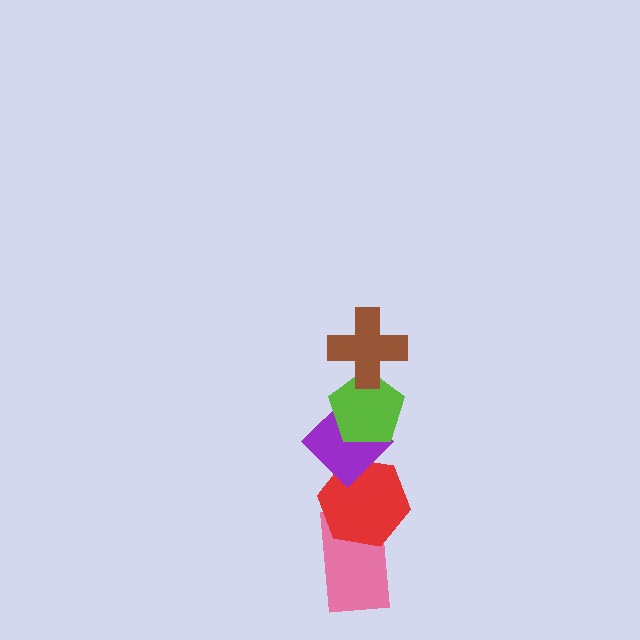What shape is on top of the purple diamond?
The lime pentagon is on top of the purple diamond.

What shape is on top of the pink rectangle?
The red hexagon is on top of the pink rectangle.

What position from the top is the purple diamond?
The purple diamond is 3rd from the top.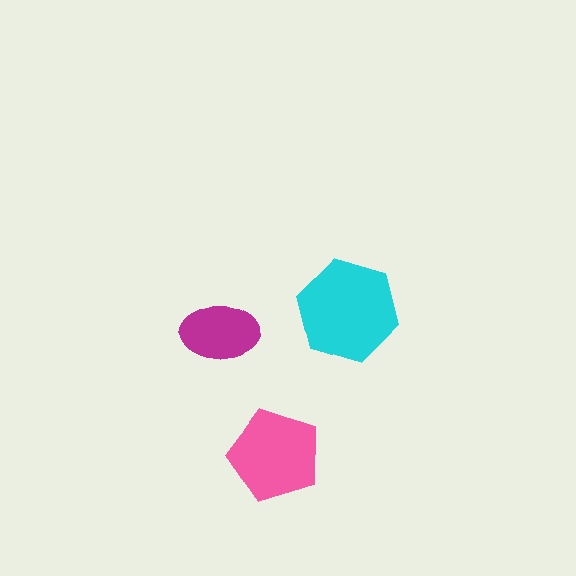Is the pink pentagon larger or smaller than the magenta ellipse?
Larger.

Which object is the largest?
The cyan hexagon.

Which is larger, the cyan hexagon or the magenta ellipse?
The cyan hexagon.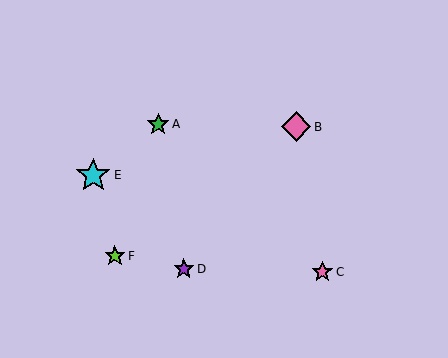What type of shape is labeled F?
Shape F is a lime star.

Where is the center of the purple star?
The center of the purple star is at (184, 269).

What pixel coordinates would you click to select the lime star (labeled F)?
Click at (115, 256) to select the lime star F.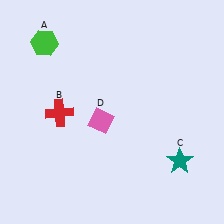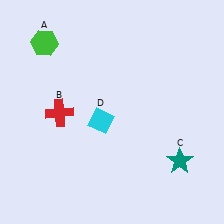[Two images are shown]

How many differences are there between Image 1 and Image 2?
There is 1 difference between the two images.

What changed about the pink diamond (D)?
In Image 1, D is pink. In Image 2, it changed to cyan.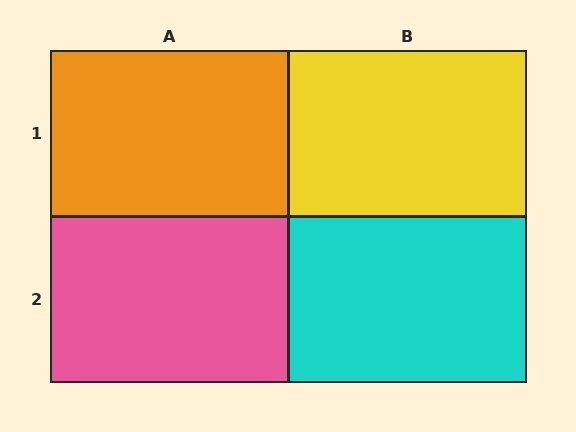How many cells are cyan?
1 cell is cyan.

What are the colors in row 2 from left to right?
Pink, cyan.